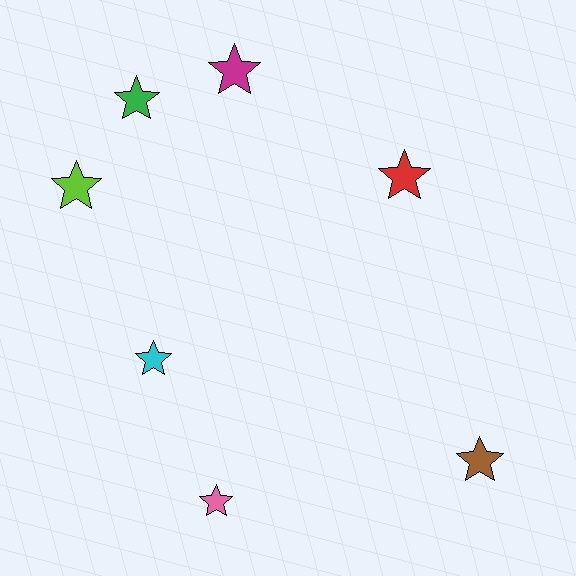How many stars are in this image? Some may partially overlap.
There are 7 stars.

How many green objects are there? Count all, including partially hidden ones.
There is 1 green object.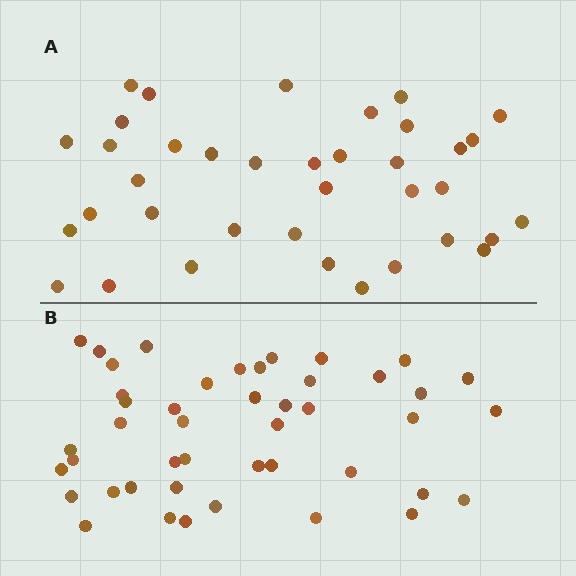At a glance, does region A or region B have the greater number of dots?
Region B (the bottom region) has more dots.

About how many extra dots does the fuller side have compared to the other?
Region B has roughly 8 or so more dots than region A.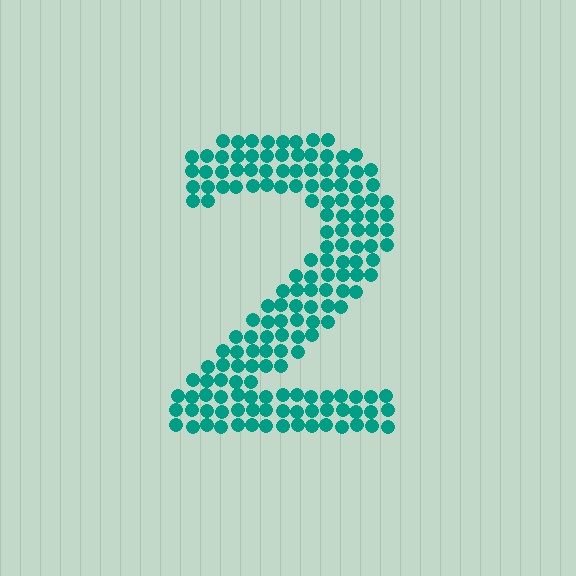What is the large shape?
The large shape is the digit 2.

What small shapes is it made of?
It is made of small circles.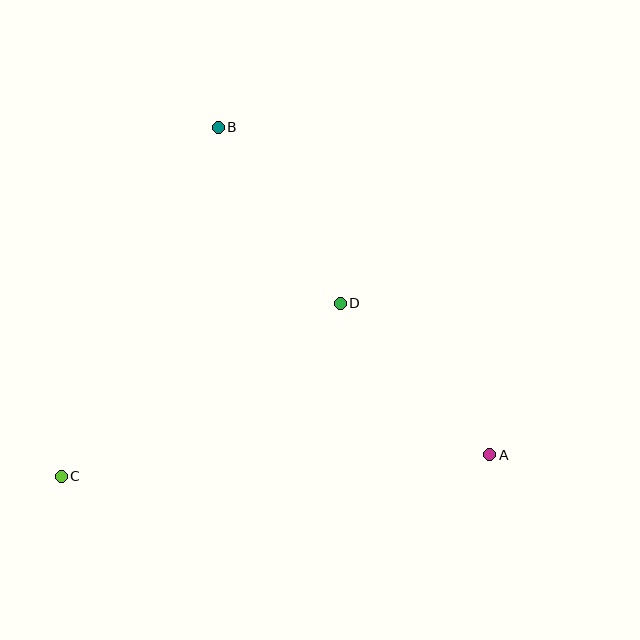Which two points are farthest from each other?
Points A and C are farthest from each other.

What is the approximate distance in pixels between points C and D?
The distance between C and D is approximately 328 pixels.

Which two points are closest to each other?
Points A and D are closest to each other.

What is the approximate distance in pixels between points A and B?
The distance between A and B is approximately 425 pixels.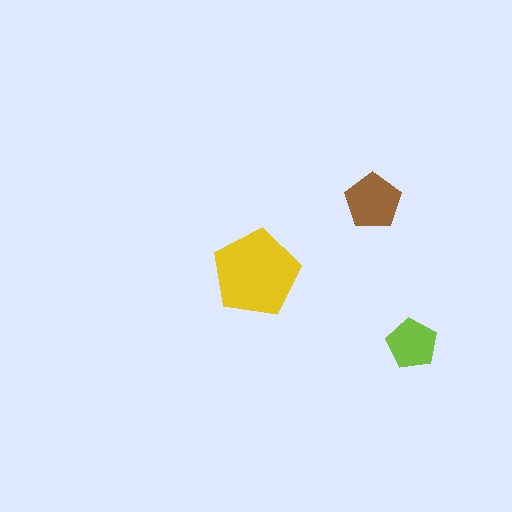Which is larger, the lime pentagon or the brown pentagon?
The brown one.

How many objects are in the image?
There are 3 objects in the image.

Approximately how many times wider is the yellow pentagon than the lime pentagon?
About 1.5 times wider.